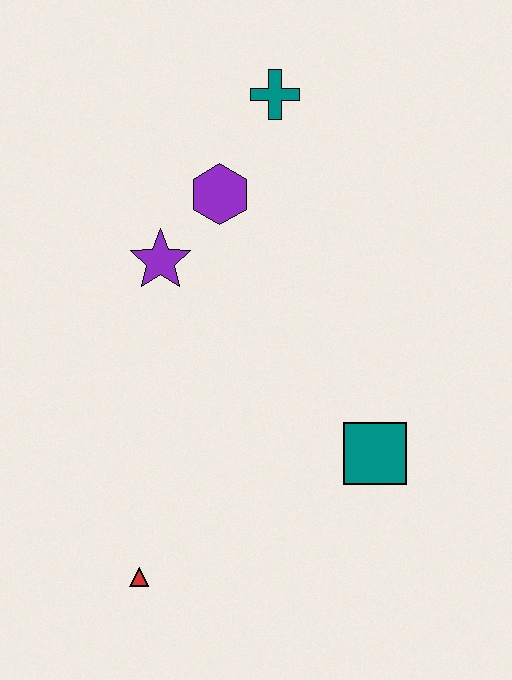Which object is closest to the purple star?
The purple hexagon is closest to the purple star.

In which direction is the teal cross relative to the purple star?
The teal cross is above the purple star.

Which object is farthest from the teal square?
The teal cross is farthest from the teal square.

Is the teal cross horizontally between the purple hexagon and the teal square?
Yes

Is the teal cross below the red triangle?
No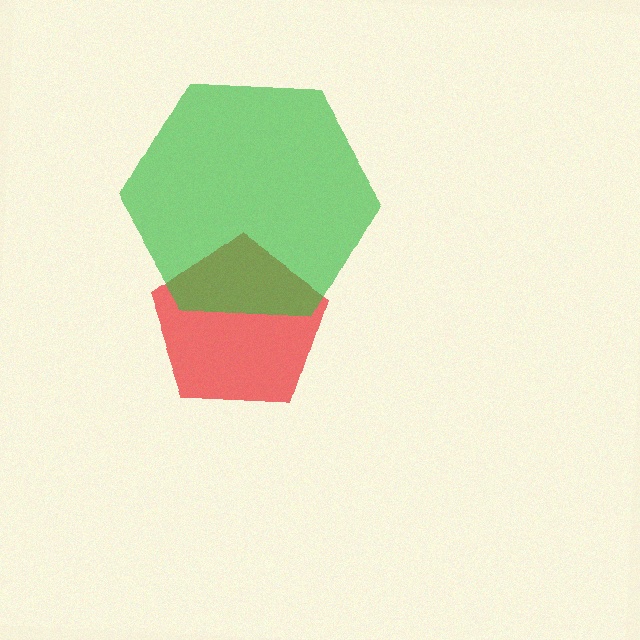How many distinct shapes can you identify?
There are 2 distinct shapes: a red pentagon, a green hexagon.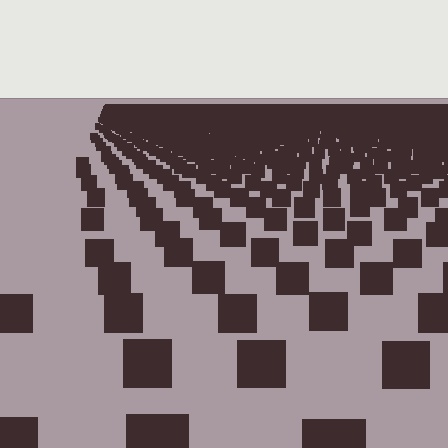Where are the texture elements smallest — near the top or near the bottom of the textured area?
Near the top.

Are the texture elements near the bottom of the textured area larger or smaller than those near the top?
Larger. Near the bottom, elements are closer to the viewer and appear at a bigger on-screen size.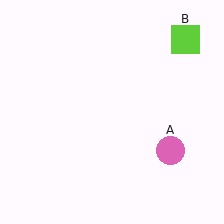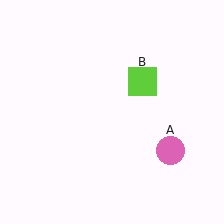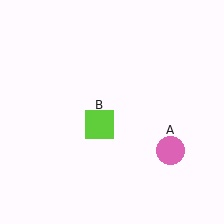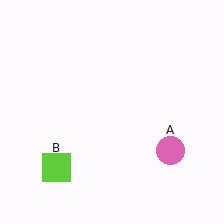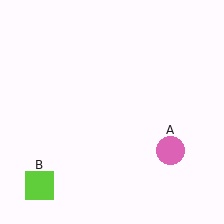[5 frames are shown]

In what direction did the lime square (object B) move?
The lime square (object B) moved down and to the left.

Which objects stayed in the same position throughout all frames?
Pink circle (object A) remained stationary.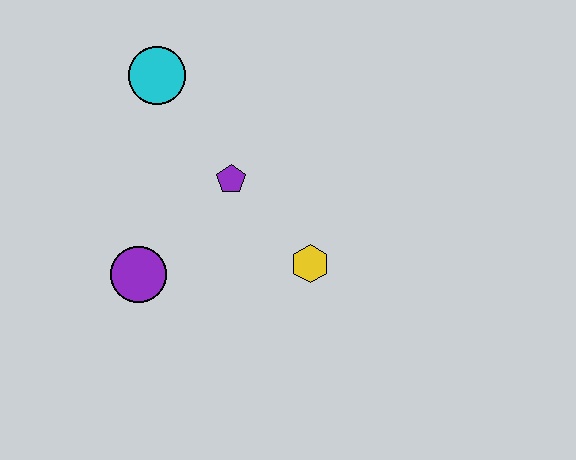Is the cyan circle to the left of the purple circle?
No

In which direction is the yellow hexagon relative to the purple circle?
The yellow hexagon is to the right of the purple circle.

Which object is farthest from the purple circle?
The cyan circle is farthest from the purple circle.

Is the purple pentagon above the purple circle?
Yes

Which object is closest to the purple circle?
The purple pentagon is closest to the purple circle.